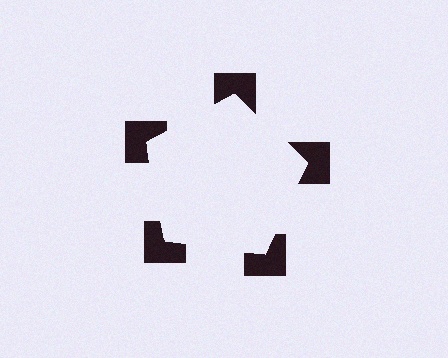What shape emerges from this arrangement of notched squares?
An illusory pentagon — its edges are inferred from the aligned wedge cuts in the notched squares, not physically drawn.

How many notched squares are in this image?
There are 5 — one at each vertex of the illusory pentagon.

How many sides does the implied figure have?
5 sides.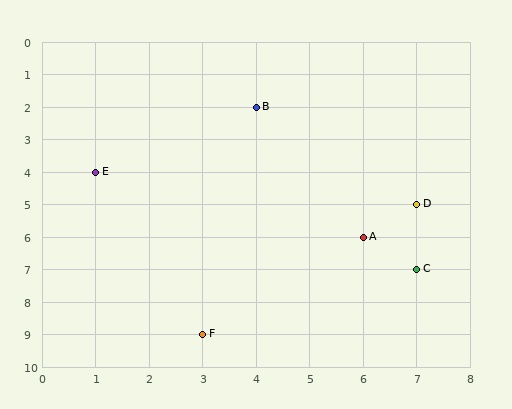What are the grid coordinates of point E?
Point E is at grid coordinates (1, 4).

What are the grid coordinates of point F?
Point F is at grid coordinates (3, 9).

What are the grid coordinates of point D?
Point D is at grid coordinates (7, 5).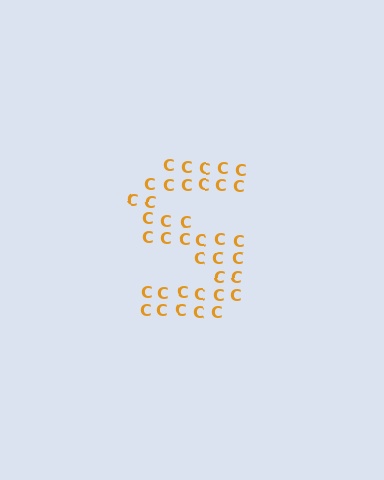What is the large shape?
The large shape is the letter S.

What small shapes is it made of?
It is made of small letter C's.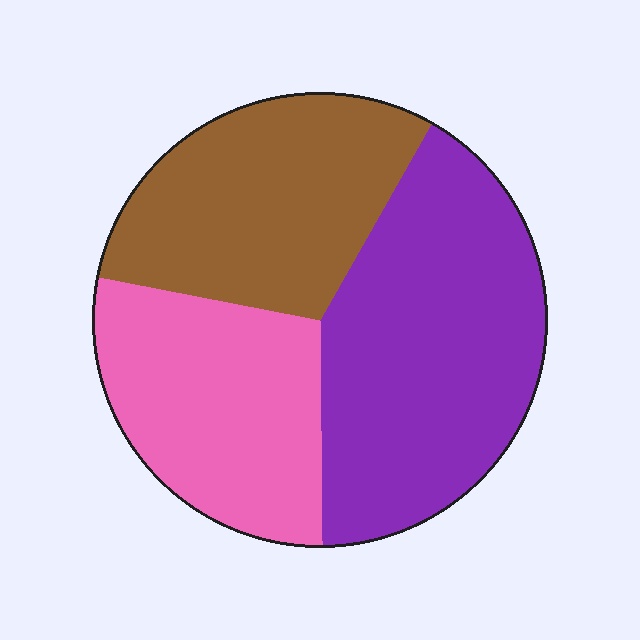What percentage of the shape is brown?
Brown covers about 30% of the shape.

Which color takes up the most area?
Purple, at roughly 40%.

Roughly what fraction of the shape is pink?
Pink covers about 30% of the shape.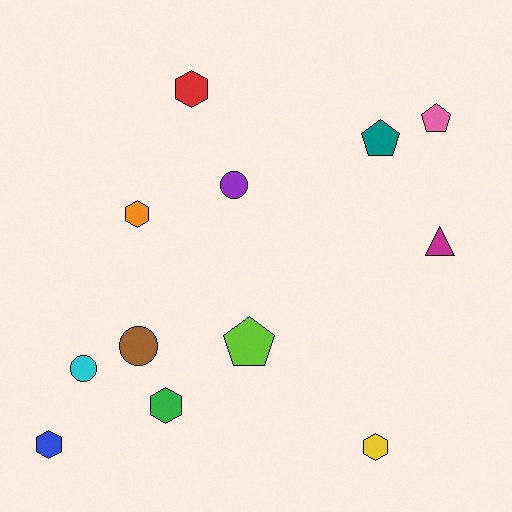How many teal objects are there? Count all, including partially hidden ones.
There is 1 teal object.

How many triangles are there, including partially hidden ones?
There is 1 triangle.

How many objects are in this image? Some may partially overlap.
There are 12 objects.